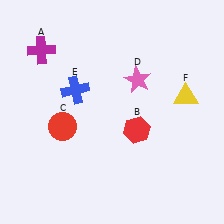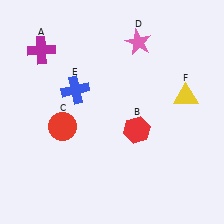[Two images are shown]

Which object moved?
The pink star (D) moved up.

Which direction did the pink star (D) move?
The pink star (D) moved up.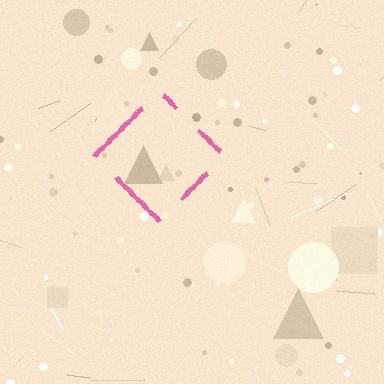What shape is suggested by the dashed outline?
The dashed outline suggests a diamond.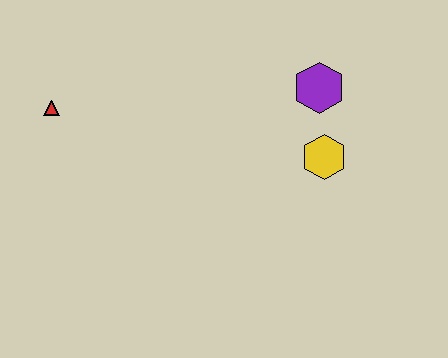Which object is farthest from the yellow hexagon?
The red triangle is farthest from the yellow hexagon.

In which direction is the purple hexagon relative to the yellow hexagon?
The purple hexagon is above the yellow hexagon.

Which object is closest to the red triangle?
The purple hexagon is closest to the red triangle.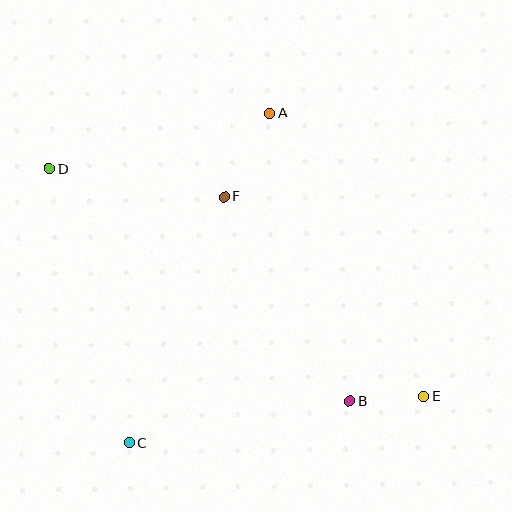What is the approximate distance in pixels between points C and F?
The distance between C and F is approximately 264 pixels.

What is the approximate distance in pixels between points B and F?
The distance between B and F is approximately 240 pixels.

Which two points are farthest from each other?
Points D and E are farthest from each other.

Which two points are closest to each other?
Points B and E are closest to each other.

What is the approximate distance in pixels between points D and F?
The distance between D and F is approximately 177 pixels.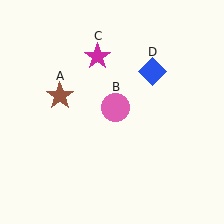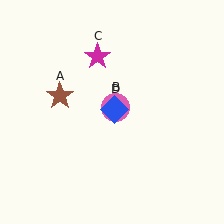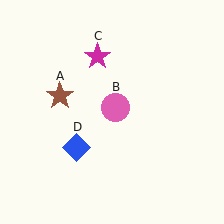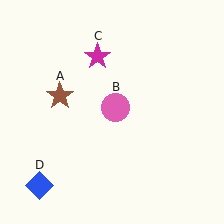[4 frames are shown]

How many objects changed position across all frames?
1 object changed position: blue diamond (object D).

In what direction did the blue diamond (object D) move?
The blue diamond (object D) moved down and to the left.